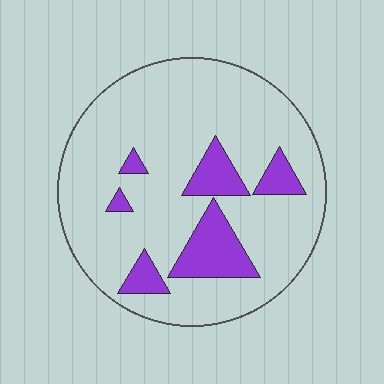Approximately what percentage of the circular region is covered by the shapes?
Approximately 15%.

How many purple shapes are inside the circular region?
6.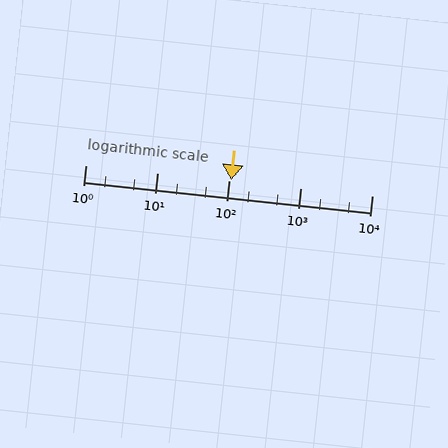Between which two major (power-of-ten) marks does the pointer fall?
The pointer is between 100 and 1000.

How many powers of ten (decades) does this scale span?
The scale spans 4 decades, from 1 to 10000.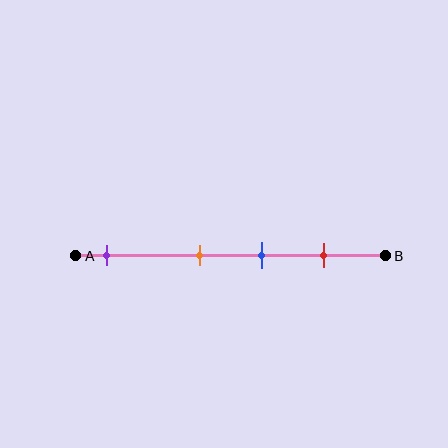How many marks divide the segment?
There are 4 marks dividing the segment.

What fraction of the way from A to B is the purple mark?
The purple mark is approximately 10% (0.1) of the way from A to B.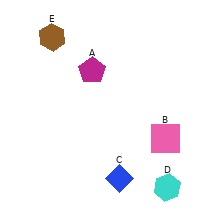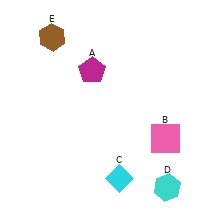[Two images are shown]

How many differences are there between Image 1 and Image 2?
There is 1 difference between the two images.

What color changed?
The diamond (C) changed from blue in Image 1 to cyan in Image 2.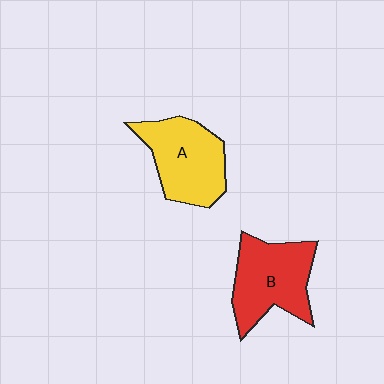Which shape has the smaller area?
Shape A (yellow).